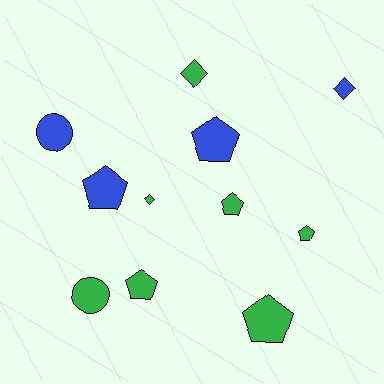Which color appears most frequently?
Green, with 7 objects.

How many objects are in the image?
There are 11 objects.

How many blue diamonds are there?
There is 1 blue diamond.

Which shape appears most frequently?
Pentagon, with 6 objects.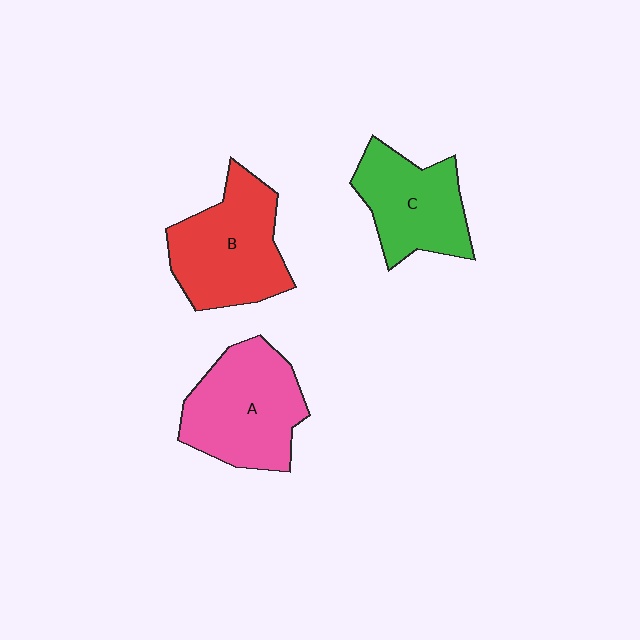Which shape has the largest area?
Shape A (pink).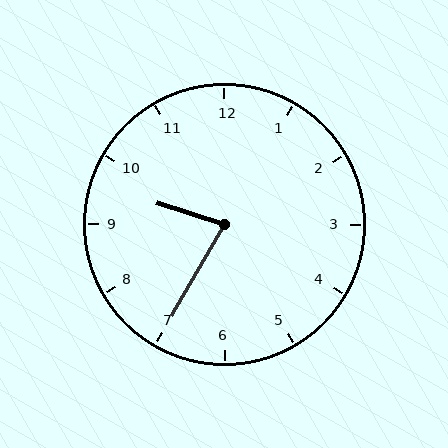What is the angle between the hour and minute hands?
Approximately 78 degrees.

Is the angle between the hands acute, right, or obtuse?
It is acute.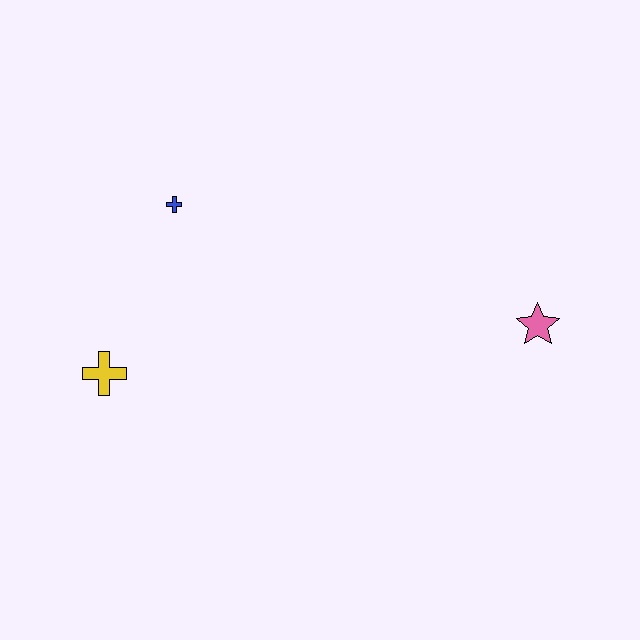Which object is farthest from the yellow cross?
The pink star is farthest from the yellow cross.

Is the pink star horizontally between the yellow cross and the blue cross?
No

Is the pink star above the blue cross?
No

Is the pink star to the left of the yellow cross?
No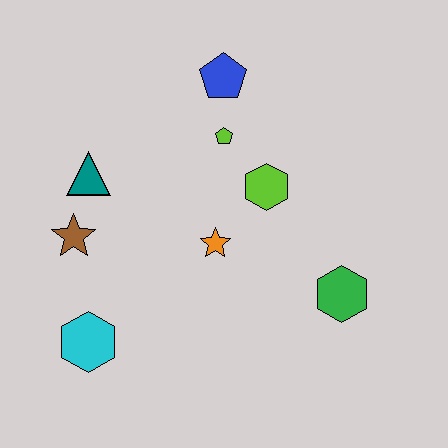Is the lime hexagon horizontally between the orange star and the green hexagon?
Yes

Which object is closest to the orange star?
The lime hexagon is closest to the orange star.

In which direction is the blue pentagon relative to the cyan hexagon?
The blue pentagon is above the cyan hexagon.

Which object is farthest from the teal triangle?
The green hexagon is farthest from the teal triangle.